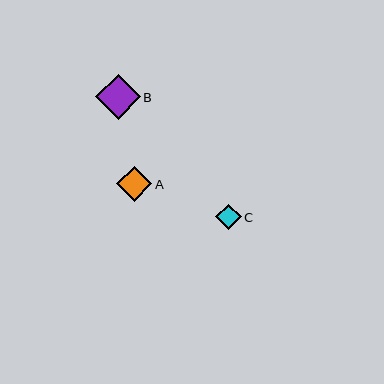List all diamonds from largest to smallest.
From largest to smallest: B, A, C.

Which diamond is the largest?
Diamond B is the largest with a size of approximately 45 pixels.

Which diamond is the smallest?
Diamond C is the smallest with a size of approximately 25 pixels.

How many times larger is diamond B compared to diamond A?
Diamond B is approximately 1.3 times the size of diamond A.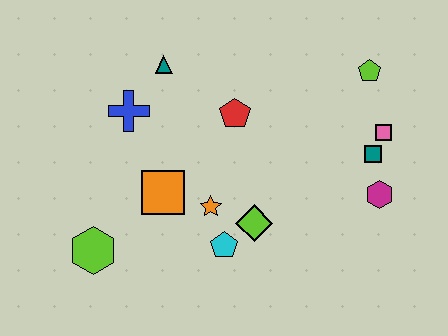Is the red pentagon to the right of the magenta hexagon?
No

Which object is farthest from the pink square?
The lime hexagon is farthest from the pink square.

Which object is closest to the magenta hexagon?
The teal square is closest to the magenta hexagon.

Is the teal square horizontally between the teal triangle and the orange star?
No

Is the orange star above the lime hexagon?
Yes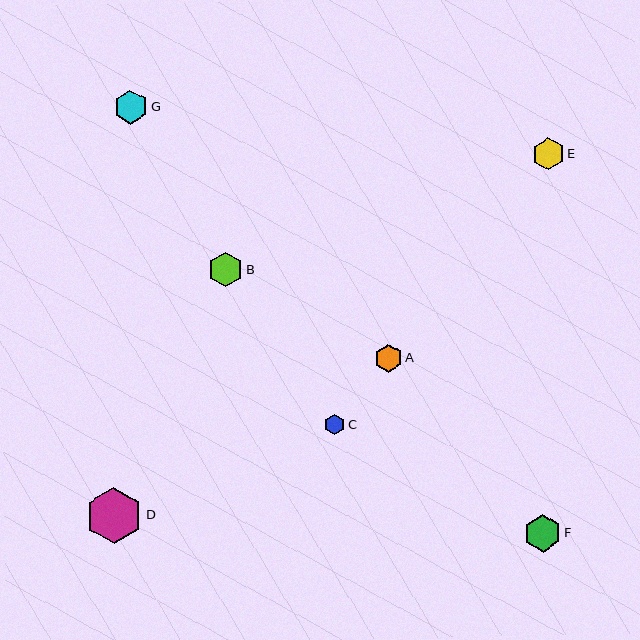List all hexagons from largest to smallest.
From largest to smallest: D, F, B, G, E, A, C.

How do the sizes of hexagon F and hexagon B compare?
Hexagon F and hexagon B are approximately the same size.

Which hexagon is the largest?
Hexagon D is the largest with a size of approximately 57 pixels.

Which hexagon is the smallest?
Hexagon C is the smallest with a size of approximately 20 pixels.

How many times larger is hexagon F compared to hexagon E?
Hexagon F is approximately 1.2 times the size of hexagon E.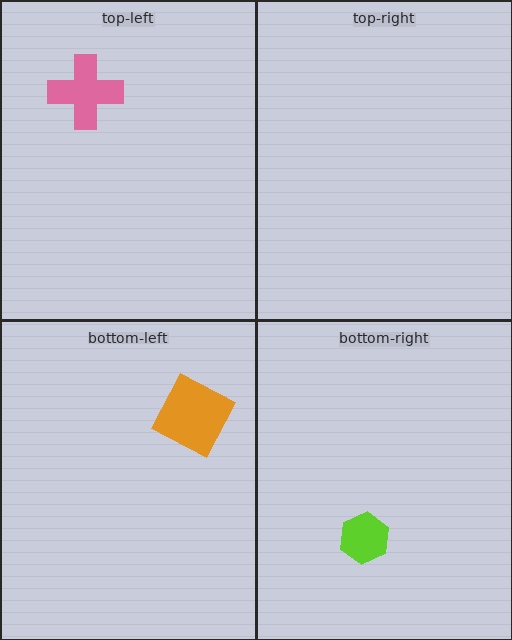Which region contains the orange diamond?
The bottom-left region.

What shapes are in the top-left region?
The pink cross.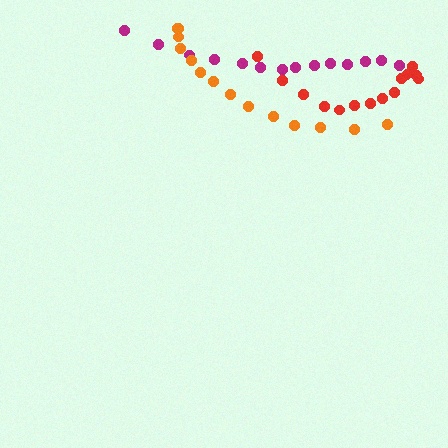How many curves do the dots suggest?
There are 3 distinct paths.